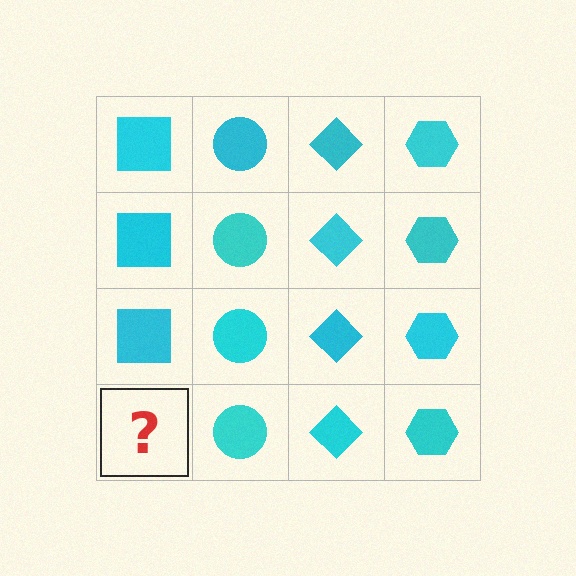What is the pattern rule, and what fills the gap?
The rule is that each column has a consistent shape. The gap should be filled with a cyan square.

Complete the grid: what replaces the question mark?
The question mark should be replaced with a cyan square.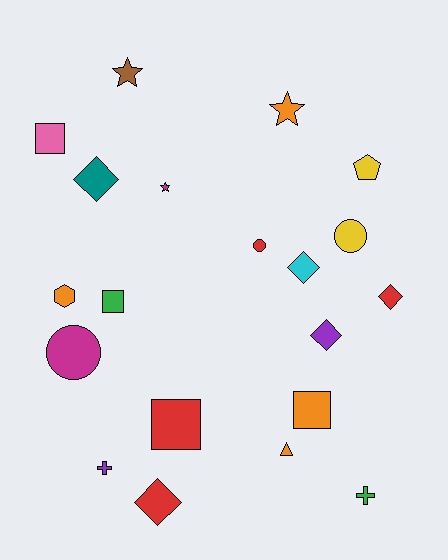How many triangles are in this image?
There is 1 triangle.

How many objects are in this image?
There are 20 objects.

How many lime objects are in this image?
There are no lime objects.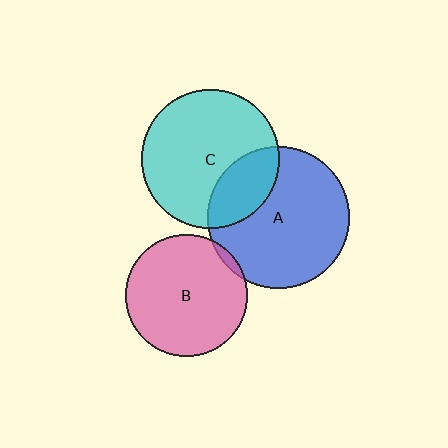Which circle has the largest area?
Circle A (blue).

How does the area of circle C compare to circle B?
Approximately 1.3 times.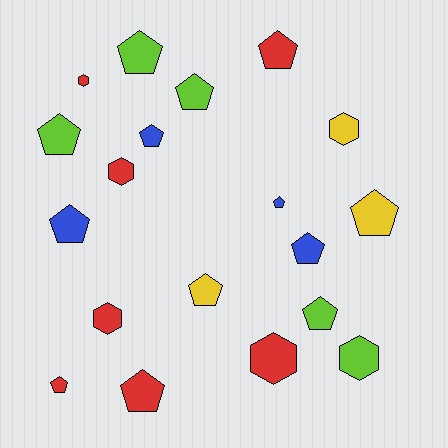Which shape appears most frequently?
Pentagon, with 13 objects.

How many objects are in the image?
There are 19 objects.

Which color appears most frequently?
Red, with 7 objects.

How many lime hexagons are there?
There is 1 lime hexagon.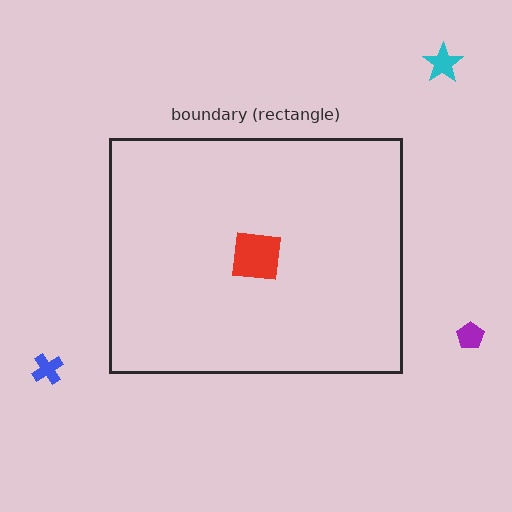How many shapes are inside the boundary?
1 inside, 3 outside.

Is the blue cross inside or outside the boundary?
Outside.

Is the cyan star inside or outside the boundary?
Outside.